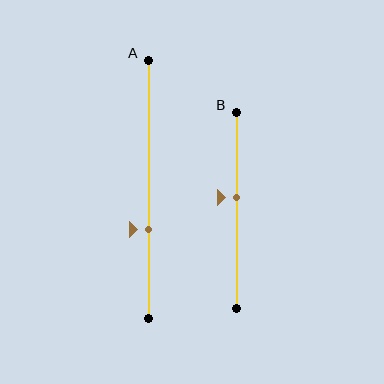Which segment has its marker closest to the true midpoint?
Segment B has its marker closest to the true midpoint.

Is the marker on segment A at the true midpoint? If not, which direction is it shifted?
No, the marker on segment A is shifted downward by about 16% of the segment length.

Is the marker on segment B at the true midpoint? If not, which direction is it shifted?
No, the marker on segment B is shifted upward by about 6% of the segment length.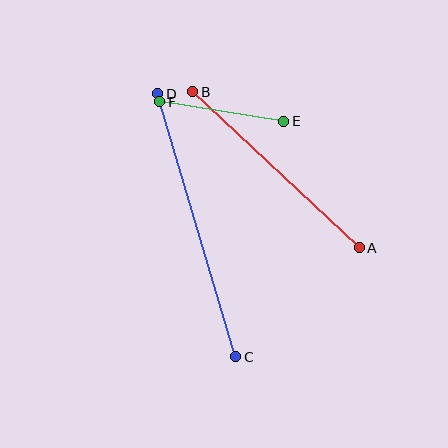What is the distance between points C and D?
The distance is approximately 274 pixels.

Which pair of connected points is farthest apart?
Points C and D are farthest apart.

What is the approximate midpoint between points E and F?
The midpoint is at approximately (222, 112) pixels.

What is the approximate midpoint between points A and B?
The midpoint is at approximately (276, 170) pixels.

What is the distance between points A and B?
The distance is approximately 228 pixels.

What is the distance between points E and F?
The distance is approximately 126 pixels.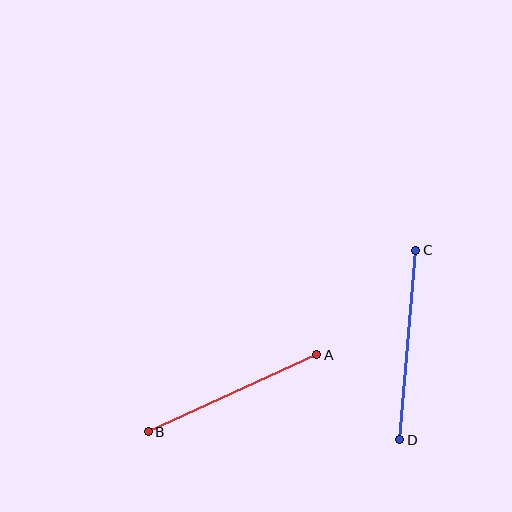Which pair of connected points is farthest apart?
Points C and D are farthest apart.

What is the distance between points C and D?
The distance is approximately 190 pixels.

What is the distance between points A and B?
The distance is approximately 185 pixels.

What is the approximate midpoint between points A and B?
The midpoint is at approximately (233, 393) pixels.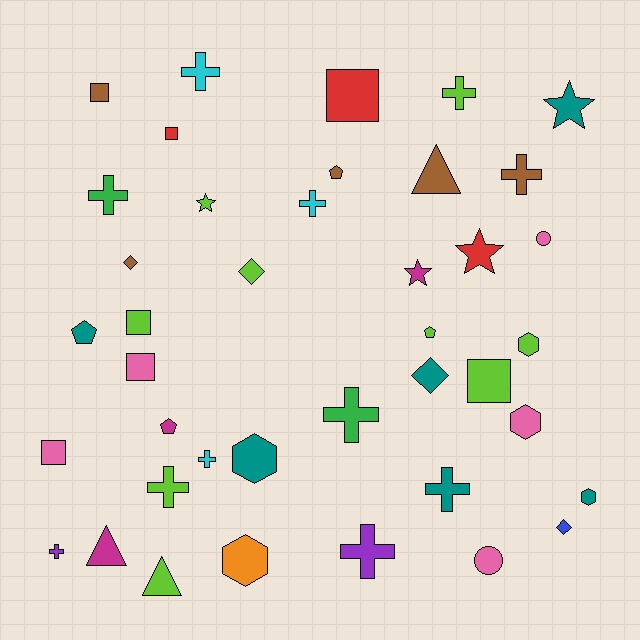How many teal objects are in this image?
There are 6 teal objects.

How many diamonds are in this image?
There are 4 diamonds.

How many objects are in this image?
There are 40 objects.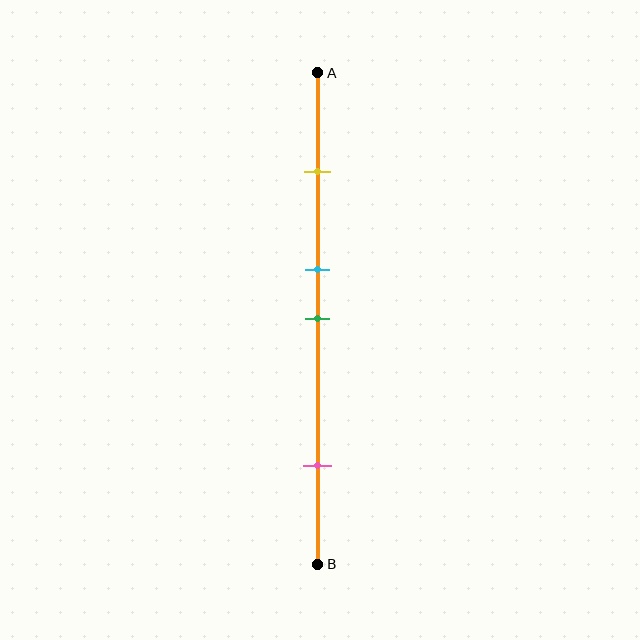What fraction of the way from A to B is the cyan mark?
The cyan mark is approximately 40% (0.4) of the way from A to B.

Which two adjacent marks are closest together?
The cyan and green marks are the closest adjacent pair.